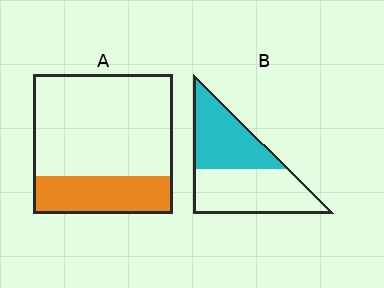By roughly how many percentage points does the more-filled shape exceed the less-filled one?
By roughly 20 percentage points (B over A).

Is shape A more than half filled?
No.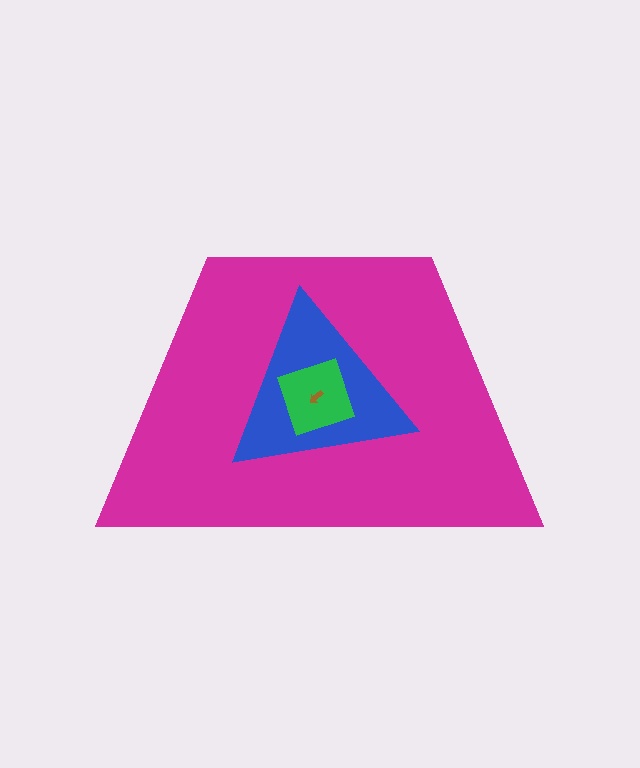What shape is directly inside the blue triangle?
The green square.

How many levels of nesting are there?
4.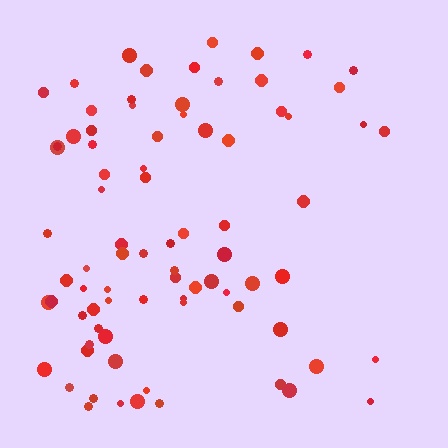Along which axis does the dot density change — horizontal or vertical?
Horizontal.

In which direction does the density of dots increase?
From right to left, with the left side densest.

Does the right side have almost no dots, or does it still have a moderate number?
Still a moderate number, just noticeably fewer than the left.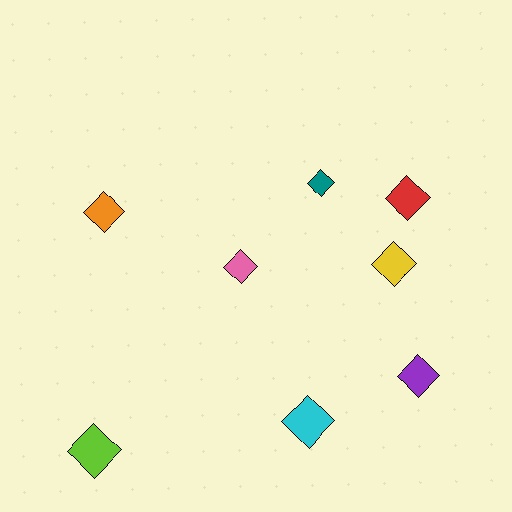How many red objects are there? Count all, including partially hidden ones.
There is 1 red object.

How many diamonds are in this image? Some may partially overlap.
There are 8 diamonds.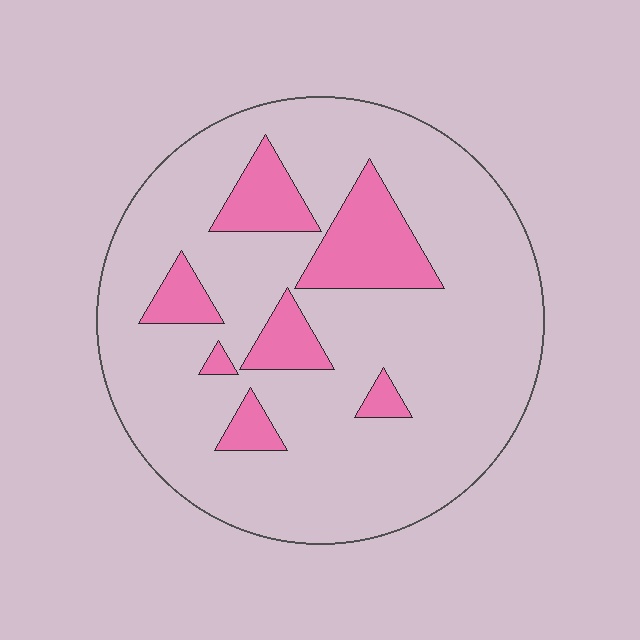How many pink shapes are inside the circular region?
7.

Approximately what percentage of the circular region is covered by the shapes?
Approximately 15%.